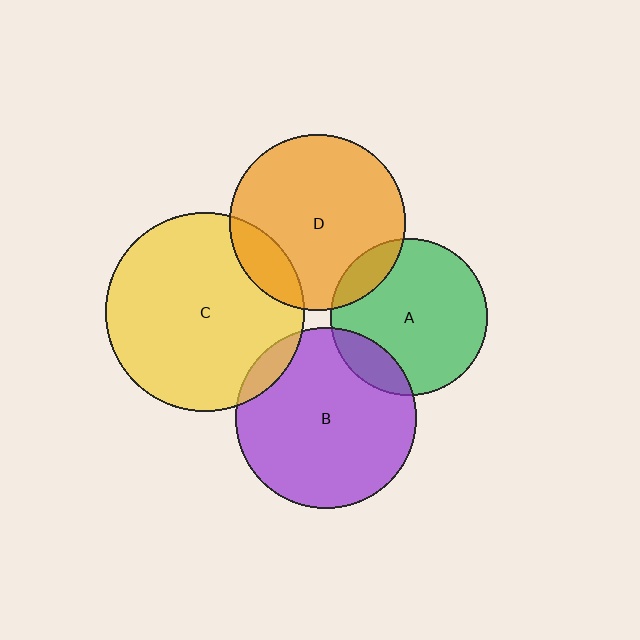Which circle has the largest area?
Circle C (yellow).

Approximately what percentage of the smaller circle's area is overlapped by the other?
Approximately 15%.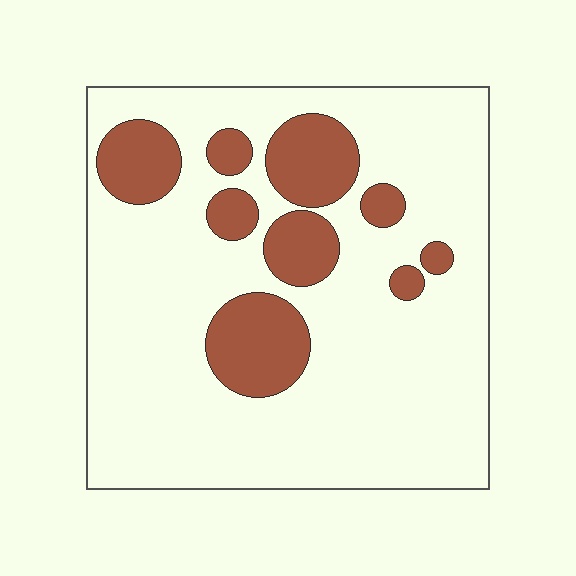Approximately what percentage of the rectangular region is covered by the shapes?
Approximately 20%.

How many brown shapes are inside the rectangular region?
9.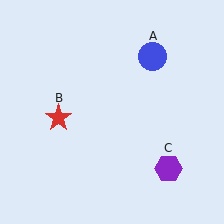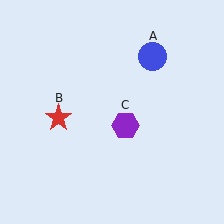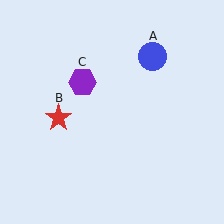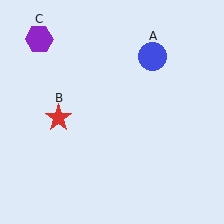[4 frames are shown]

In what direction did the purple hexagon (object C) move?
The purple hexagon (object C) moved up and to the left.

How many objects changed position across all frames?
1 object changed position: purple hexagon (object C).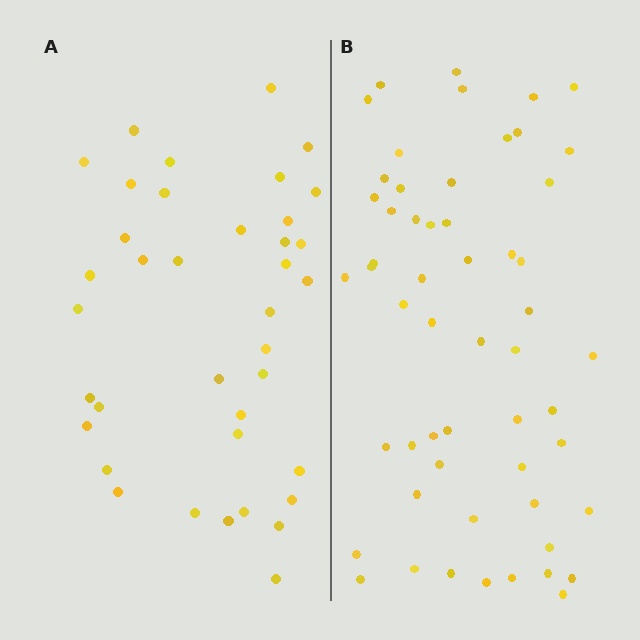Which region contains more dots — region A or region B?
Region B (the right region) has more dots.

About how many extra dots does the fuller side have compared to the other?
Region B has approximately 15 more dots than region A.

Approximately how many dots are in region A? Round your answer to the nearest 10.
About 40 dots. (The exact count is 38, which rounds to 40.)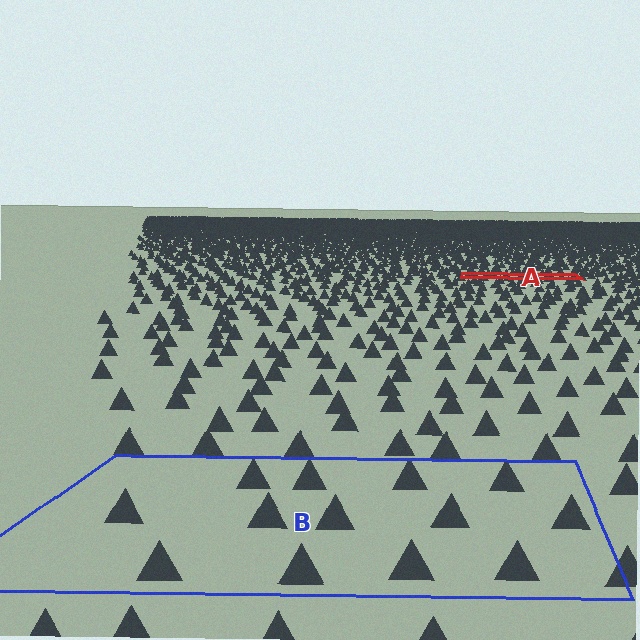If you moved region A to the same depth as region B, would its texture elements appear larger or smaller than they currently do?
They would appear larger. At a closer depth, the same texture elements are projected at a bigger on-screen size.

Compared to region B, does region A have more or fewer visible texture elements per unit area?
Region A has more texture elements per unit area — they are packed more densely because it is farther away.